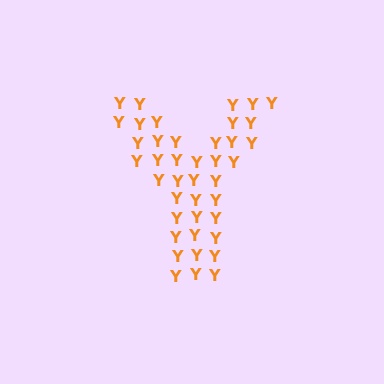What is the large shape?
The large shape is the letter Y.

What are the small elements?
The small elements are letter Y's.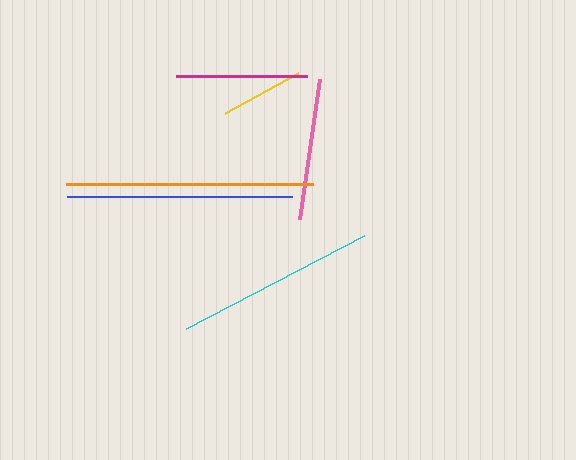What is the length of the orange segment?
The orange segment is approximately 247 pixels long.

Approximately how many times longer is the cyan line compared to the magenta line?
The cyan line is approximately 1.5 times the length of the magenta line.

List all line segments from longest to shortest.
From longest to shortest: orange, blue, cyan, pink, magenta, yellow.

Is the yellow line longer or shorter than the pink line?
The pink line is longer than the yellow line.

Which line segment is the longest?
The orange line is the longest at approximately 247 pixels.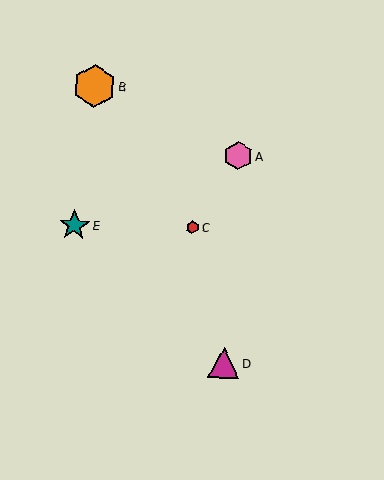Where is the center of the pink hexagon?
The center of the pink hexagon is at (238, 156).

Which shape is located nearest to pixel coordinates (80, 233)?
The teal star (labeled E) at (74, 225) is nearest to that location.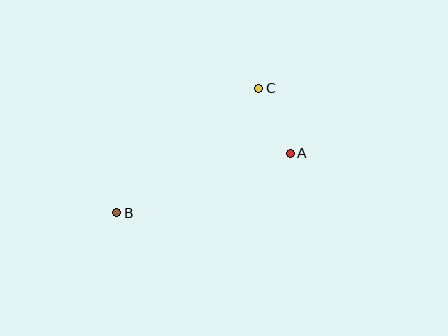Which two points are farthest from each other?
Points B and C are farthest from each other.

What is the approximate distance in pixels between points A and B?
The distance between A and B is approximately 184 pixels.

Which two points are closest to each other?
Points A and C are closest to each other.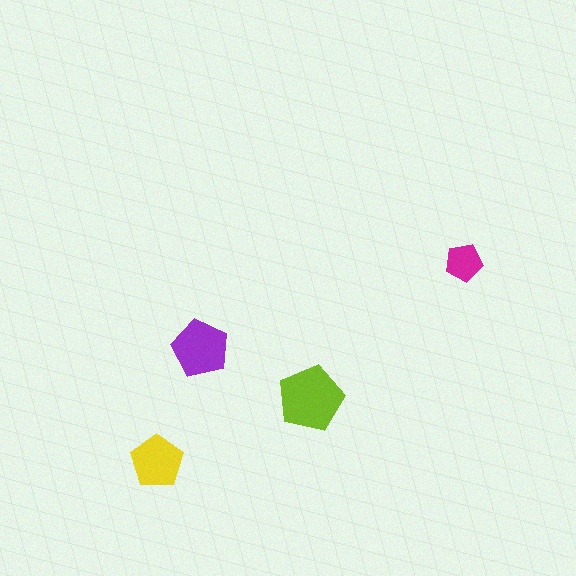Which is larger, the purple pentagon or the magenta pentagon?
The purple one.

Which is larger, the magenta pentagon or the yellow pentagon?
The yellow one.